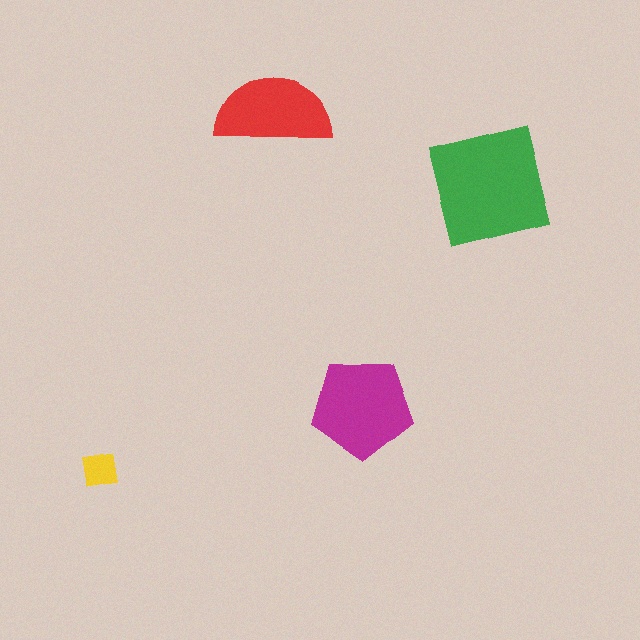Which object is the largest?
The green square.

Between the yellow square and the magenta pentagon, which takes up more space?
The magenta pentagon.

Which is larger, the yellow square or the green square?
The green square.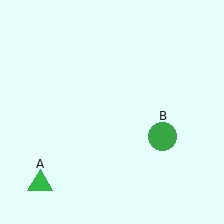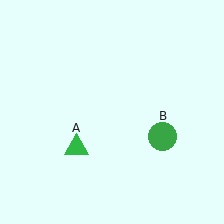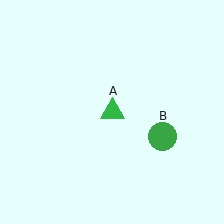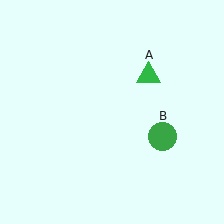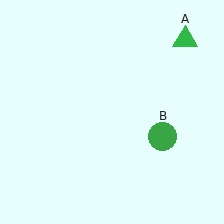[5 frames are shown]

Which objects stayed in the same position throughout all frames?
Green circle (object B) remained stationary.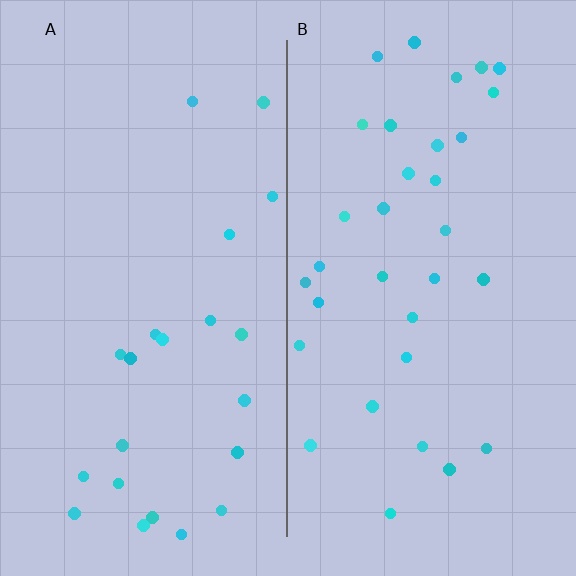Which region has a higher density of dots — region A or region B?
B (the right).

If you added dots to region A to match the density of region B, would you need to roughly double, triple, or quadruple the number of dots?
Approximately double.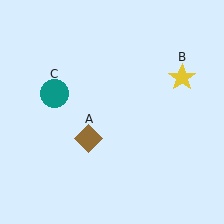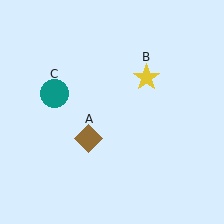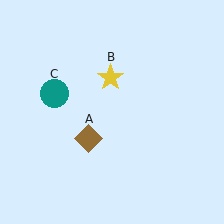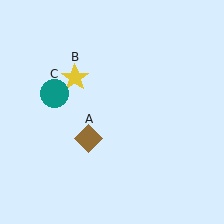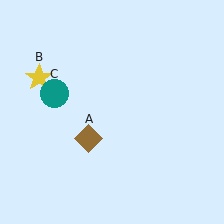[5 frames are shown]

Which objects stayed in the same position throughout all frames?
Brown diamond (object A) and teal circle (object C) remained stationary.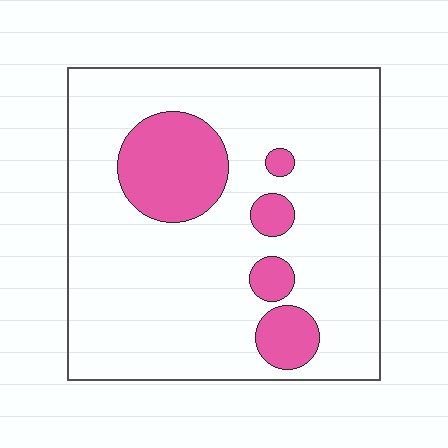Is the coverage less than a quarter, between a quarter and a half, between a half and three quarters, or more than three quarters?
Less than a quarter.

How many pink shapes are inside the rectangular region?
5.